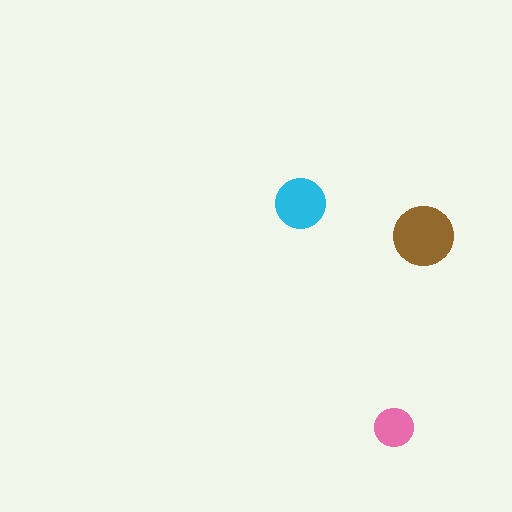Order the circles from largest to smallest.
the brown one, the cyan one, the pink one.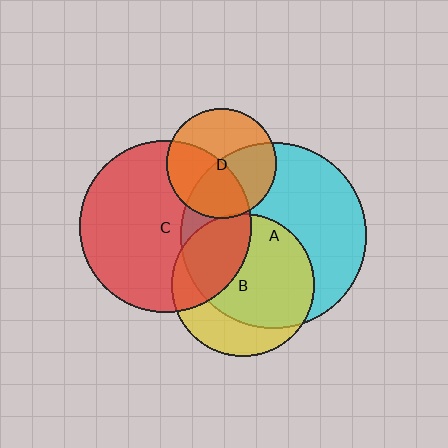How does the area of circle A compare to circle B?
Approximately 1.7 times.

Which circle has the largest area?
Circle A (cyan).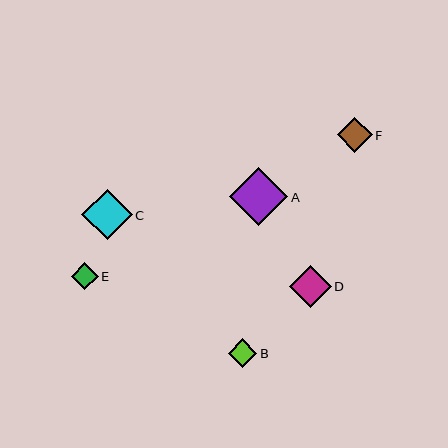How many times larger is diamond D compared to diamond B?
Diamond D is approximately 1.5 times the size of diamond B.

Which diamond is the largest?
Diamond A is the largest with a size of approximately 58 pixels.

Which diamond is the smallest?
Diamond E is the smallest with a size of approximately 27 pixels.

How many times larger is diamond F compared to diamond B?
Diamond F is approximately 1.2 times the size of diamond B.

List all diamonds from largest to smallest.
From largest to smallest: A, C, D, F, B, E.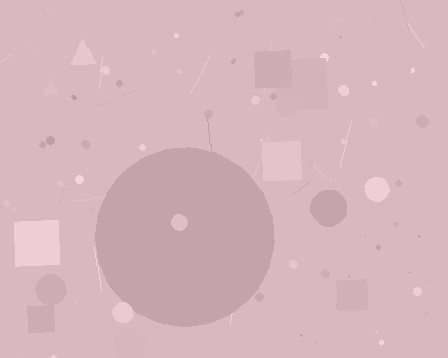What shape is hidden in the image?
A circle is hidden in the image.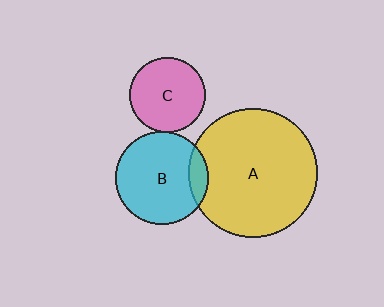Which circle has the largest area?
Circle A (yellow).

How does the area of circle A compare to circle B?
Approximately 1.9 times.